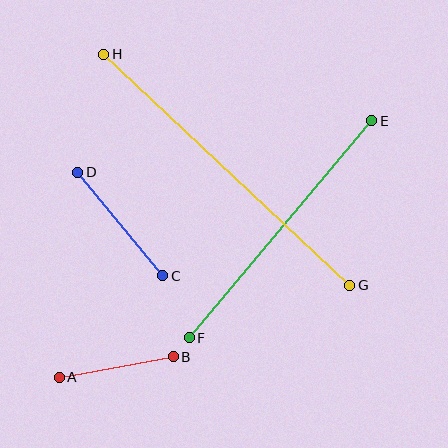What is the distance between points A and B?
The distance is approximately 116 pixels.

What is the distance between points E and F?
The distance is approximately 284 pixels.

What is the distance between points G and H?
The distance is approximately 337 pixels.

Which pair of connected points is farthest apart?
Points G and H are farthest apart.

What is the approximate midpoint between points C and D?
The midpoint is at approximately (120, 224) pixels.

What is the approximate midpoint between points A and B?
The midpoint is at approximately (116, 367) pixels.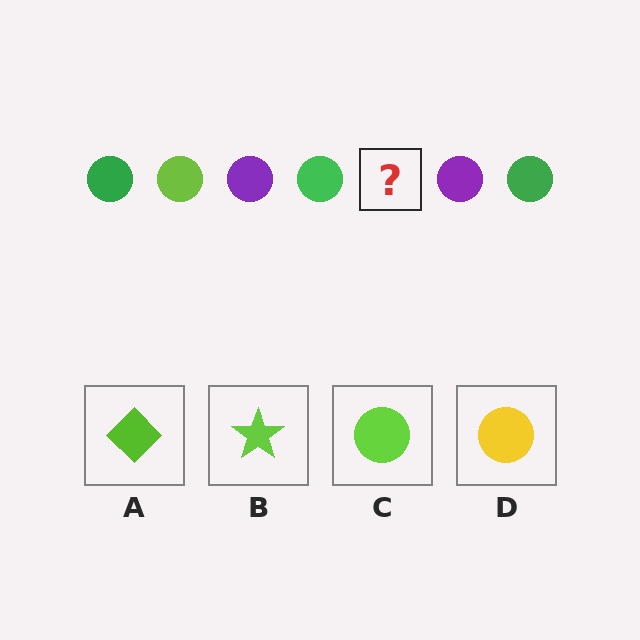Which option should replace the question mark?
Option C.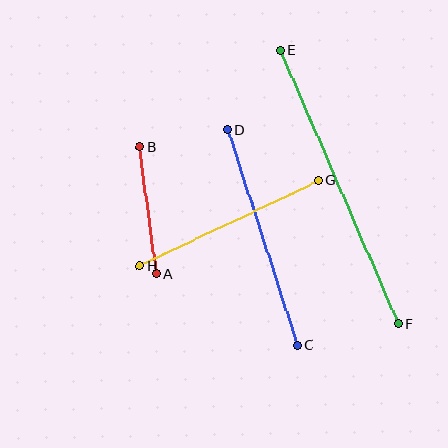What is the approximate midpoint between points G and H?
The midpoint is at approximately (229, 223) pixels.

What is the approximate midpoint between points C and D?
The midpoint is at approximately (263, 237) pixels.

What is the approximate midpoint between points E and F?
The midpoint is at approximately (339, 187) pixels.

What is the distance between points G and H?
The distance is approximately 199 pixels.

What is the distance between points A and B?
The distance is approximately 128 pixels.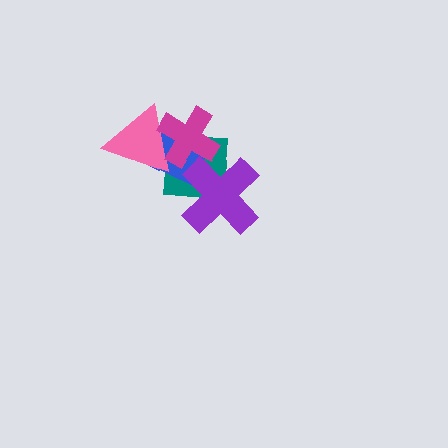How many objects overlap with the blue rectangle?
4 objects overlap with the blue rectangle.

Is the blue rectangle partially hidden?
Yes, it is partially covered by another shape.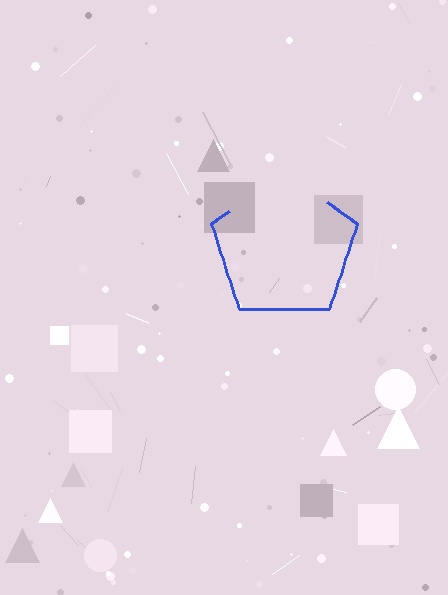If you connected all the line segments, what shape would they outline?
They would outline a pentagon.